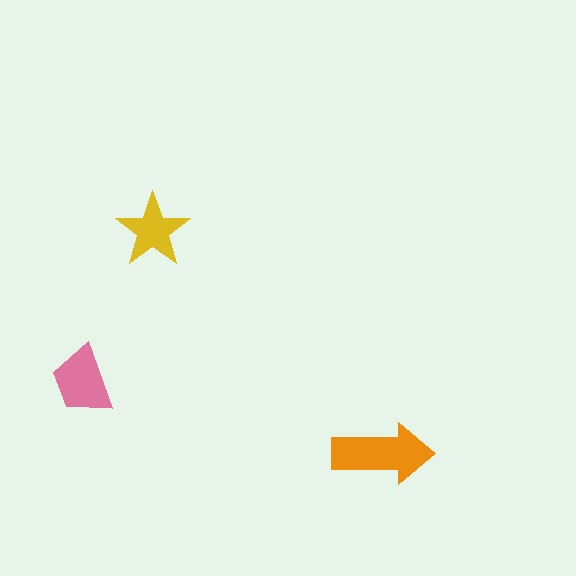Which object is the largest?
The orange arrow.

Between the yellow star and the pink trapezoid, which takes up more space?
The pink trapezoid.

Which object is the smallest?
The yellow star.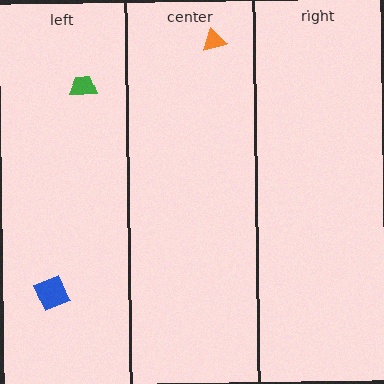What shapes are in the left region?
The green trapezoid, the blue diamond.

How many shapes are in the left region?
2.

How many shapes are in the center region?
1.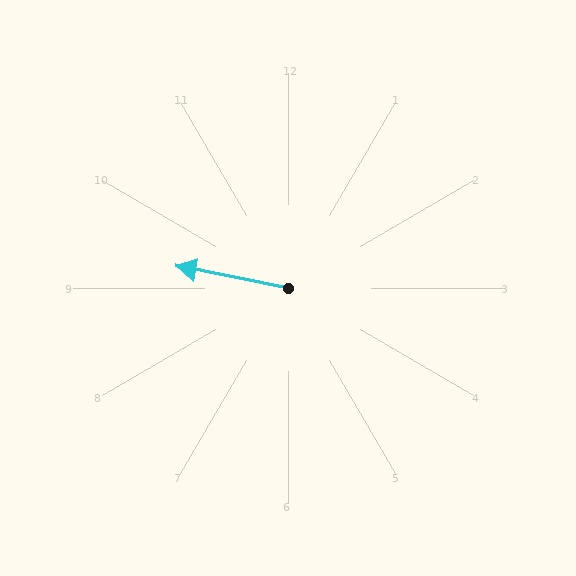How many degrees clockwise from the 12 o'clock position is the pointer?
Approximately 281 degrees.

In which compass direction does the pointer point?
West.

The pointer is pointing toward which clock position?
Roughly 9 o'clock.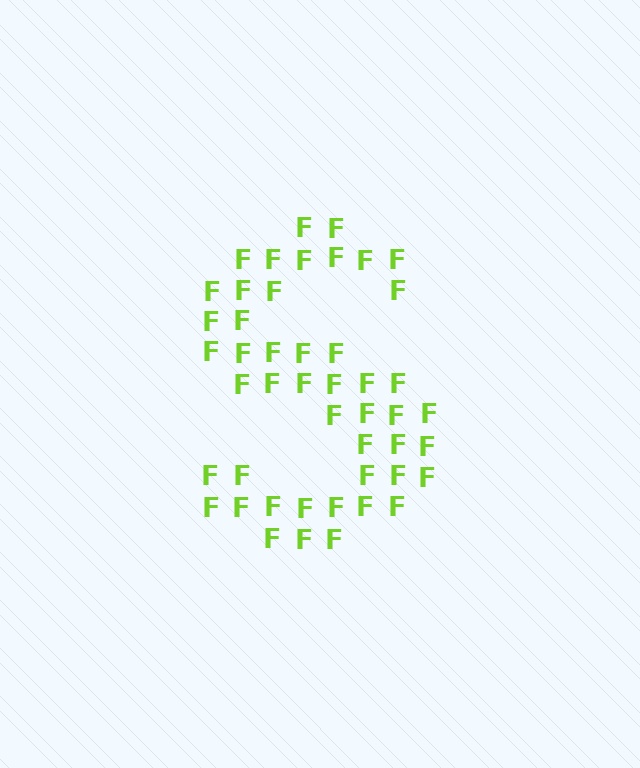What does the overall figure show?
The overall figure shows the letter S.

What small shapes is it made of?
It is made of small letter F's.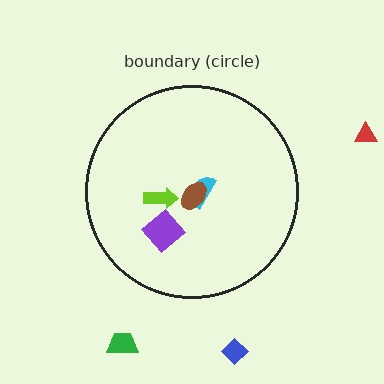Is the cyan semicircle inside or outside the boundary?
Inside.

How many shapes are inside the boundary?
4 inside, 3 outside.